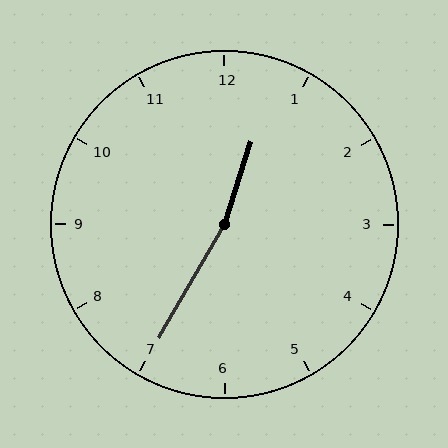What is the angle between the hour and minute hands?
Approximately 168 degrees.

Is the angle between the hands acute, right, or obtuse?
It is obtuse.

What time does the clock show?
12:35.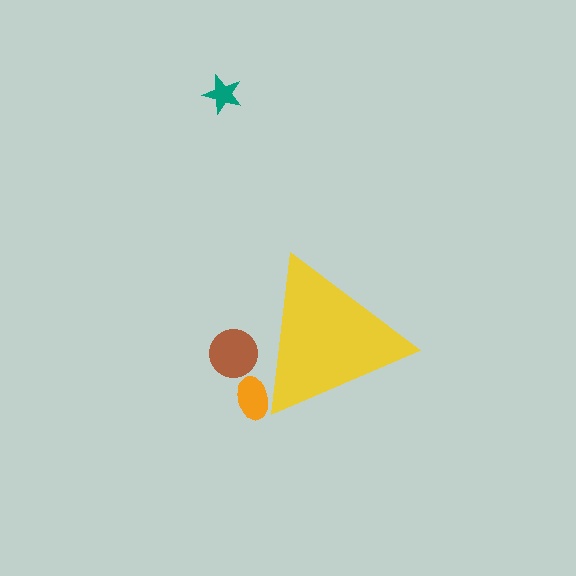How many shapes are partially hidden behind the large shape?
2 shapes are partially hidden.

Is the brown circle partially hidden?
Yes, the brown circle is partially hidden behind the yellow triangle.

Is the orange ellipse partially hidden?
Yes, the orange ellipse is partially hidden behind the yellow triangle.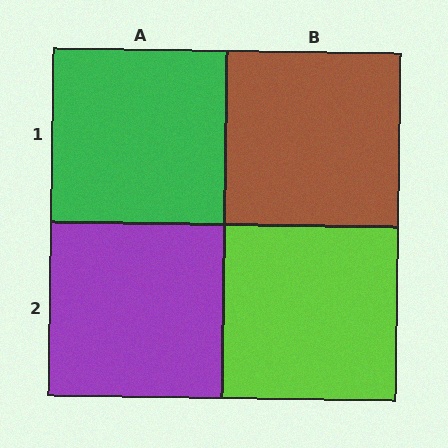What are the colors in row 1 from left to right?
Green, brown.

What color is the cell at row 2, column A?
Purple.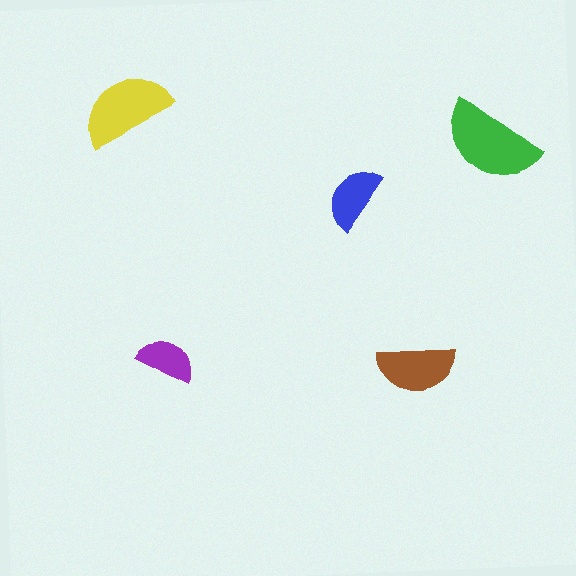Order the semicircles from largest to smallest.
the green one, the yellow one, the brown one, the blue one, the purple one.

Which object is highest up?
The yellow semicircle is topmost.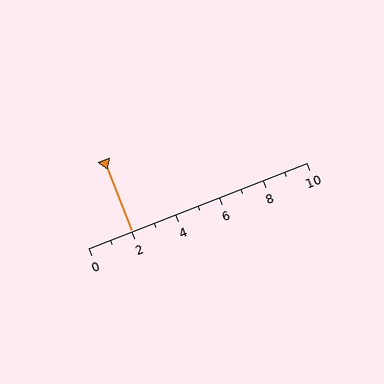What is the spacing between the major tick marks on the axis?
The major ticks are spaced 2 apart.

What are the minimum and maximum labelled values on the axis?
The axis runs from 0 to 10.